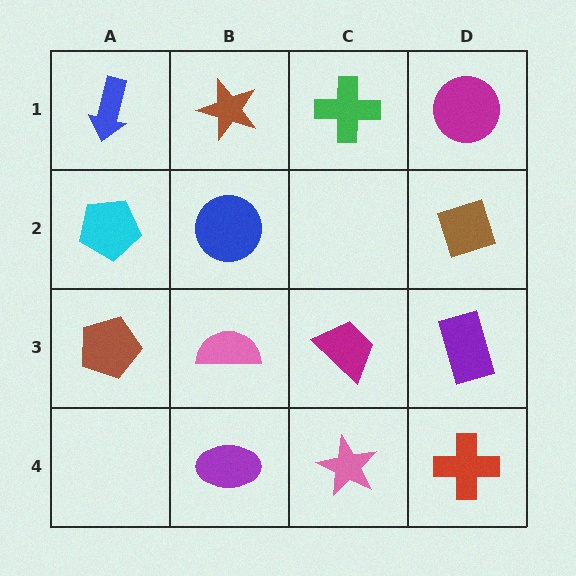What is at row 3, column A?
A brown pentagon.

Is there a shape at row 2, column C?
No, that cell is empty.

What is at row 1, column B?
A brown star.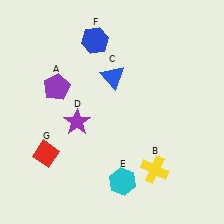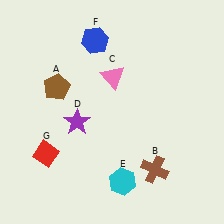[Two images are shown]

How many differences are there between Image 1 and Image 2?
There are 3 differences between the two images.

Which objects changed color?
A changed from purple to brown. B changed from yellow to brown. C changed from blue to pink.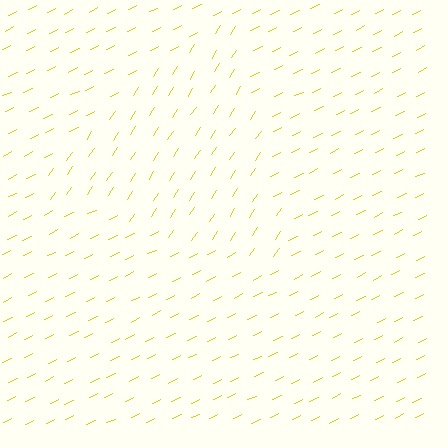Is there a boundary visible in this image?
Yes, there is a texture boundary formed by a change in line orientation.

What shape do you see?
I see a triangle.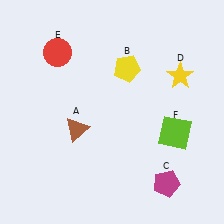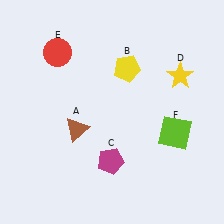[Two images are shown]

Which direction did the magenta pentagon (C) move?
The magenta pentagon (C) moved left.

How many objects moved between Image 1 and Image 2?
1 object moved between the two images.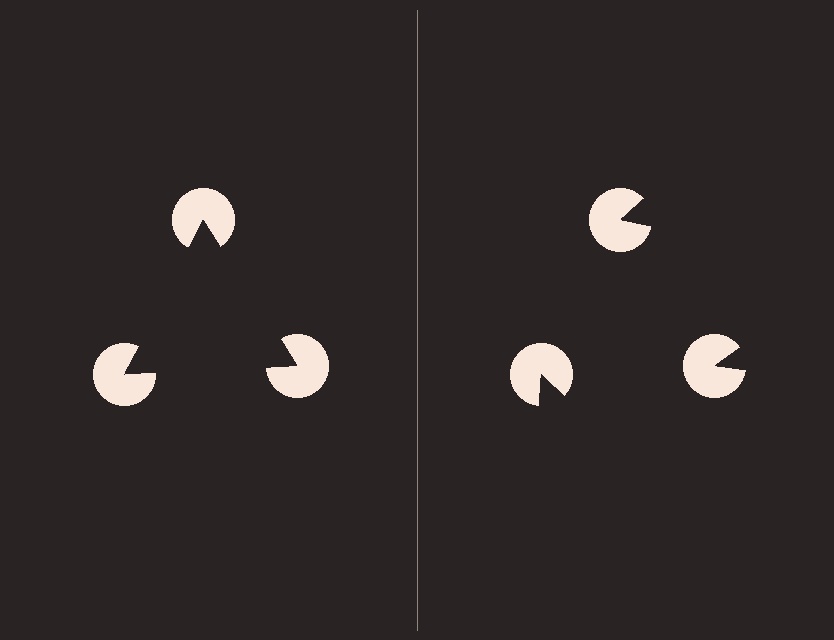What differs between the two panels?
The pac-man discs are positioned identically on both sides; only the wedge orientations differ. On the left they align to a triangle; on the right they are misaligned.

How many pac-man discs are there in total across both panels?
6 — 3 on each side.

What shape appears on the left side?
An illusory triangle.